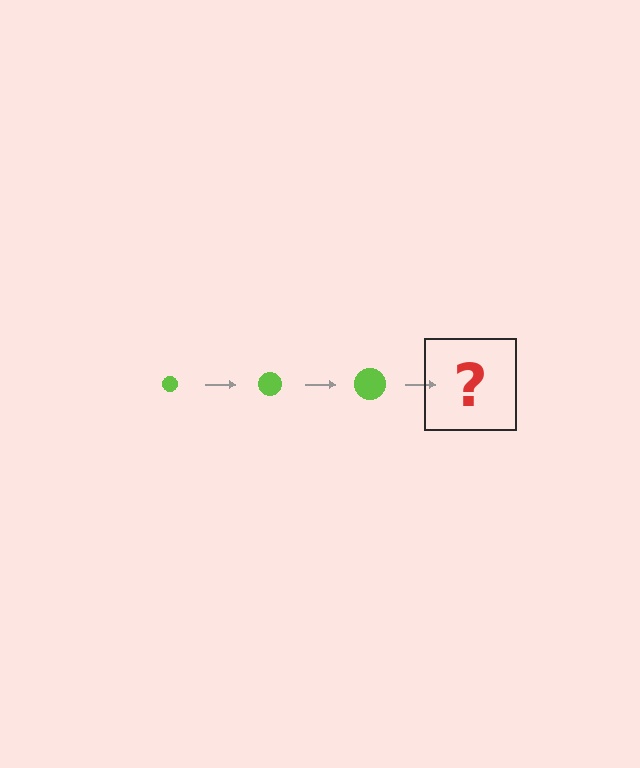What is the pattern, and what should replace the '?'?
The pattern is that the circle gets progressively larger each step. The '?' should be a lime circle, larger than the previous one.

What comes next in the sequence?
The next element should be a lime circle, larger than the previous one.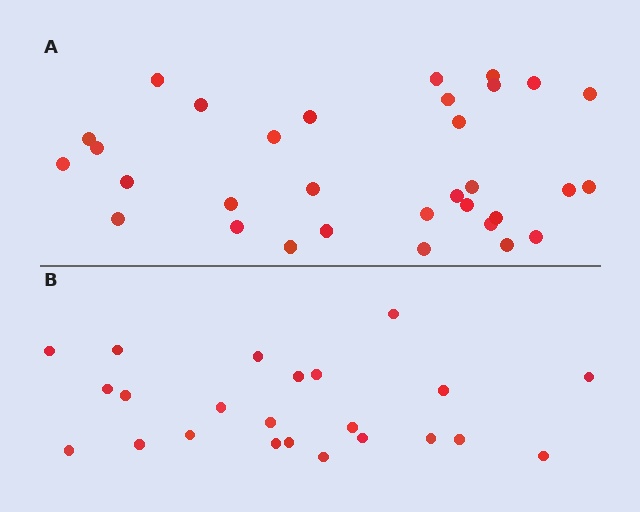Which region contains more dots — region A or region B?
Region A (the top region) has more dots.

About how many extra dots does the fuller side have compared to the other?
Region A has roughly 8 or so more dots than region B.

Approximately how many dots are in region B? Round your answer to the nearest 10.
About 20 dots. (The exact count is 23, which rounds to 20.)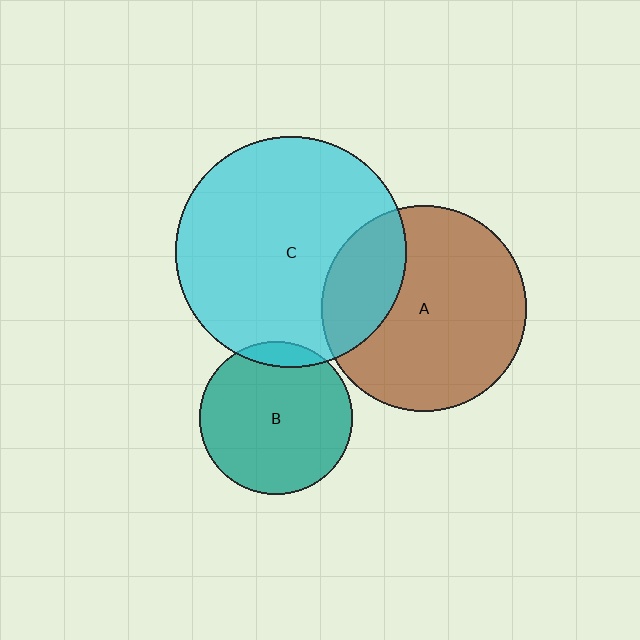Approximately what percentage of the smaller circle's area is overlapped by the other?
Approximately 10%.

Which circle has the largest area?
Circle C (cyan).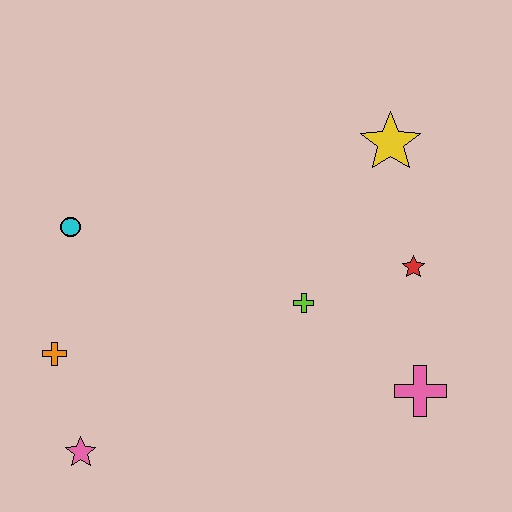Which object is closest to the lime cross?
The red star is closest to the lime cross.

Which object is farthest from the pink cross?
The cyan circle is farthest from the pink cross.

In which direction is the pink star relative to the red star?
The pink star is to the left of the red star.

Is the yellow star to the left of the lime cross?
No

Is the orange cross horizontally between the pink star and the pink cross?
No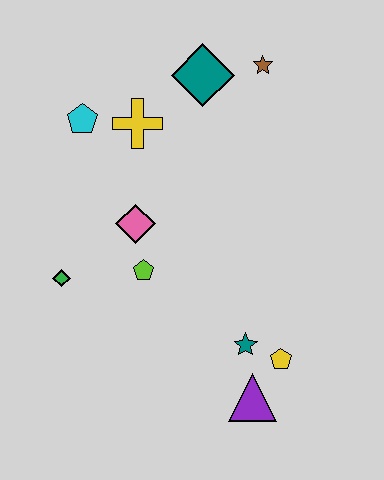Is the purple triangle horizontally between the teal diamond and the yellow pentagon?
Yes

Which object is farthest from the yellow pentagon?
The cyan pentagon is farthest from the yellow pentagon.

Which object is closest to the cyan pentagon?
The yellow cross is closest to the cyan pentagon.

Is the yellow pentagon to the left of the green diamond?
No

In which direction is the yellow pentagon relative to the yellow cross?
The yellow pentagon is below the yellow cross.